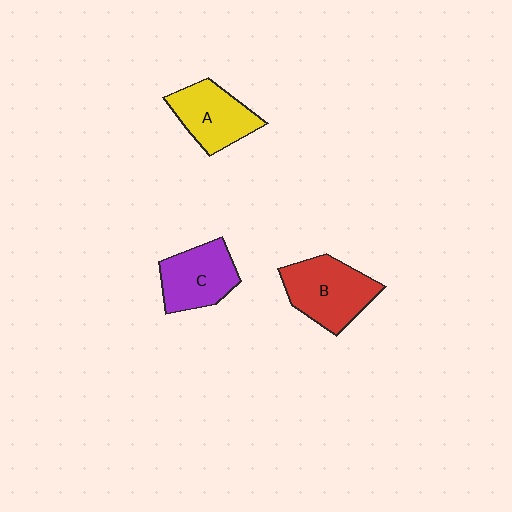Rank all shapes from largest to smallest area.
From largest to smallest: B (red), C (purple), A (yellow).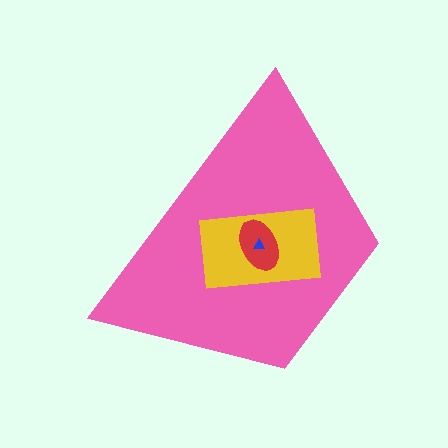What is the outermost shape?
The pink trapezoid.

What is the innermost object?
The blue triangle.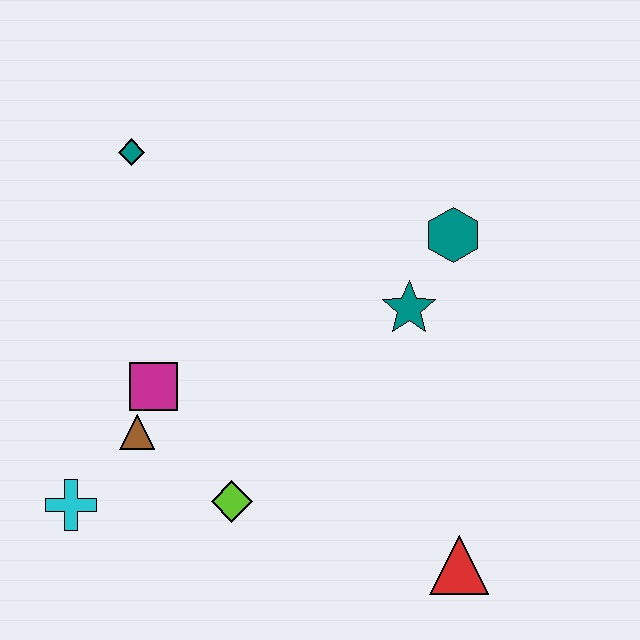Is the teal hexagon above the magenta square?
Yes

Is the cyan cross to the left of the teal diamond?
Yes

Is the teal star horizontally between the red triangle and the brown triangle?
Yes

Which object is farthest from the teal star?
The cyan cross is farthest from the teal star.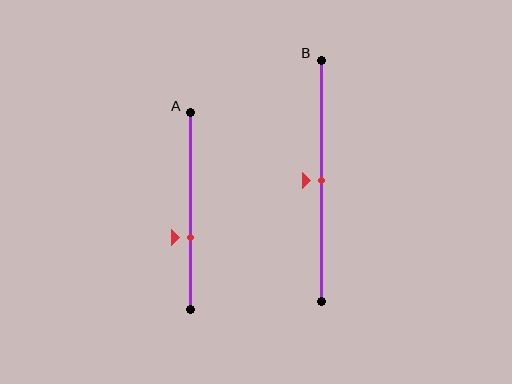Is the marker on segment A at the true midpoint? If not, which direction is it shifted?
No, the marker on segment A is shifted downward by about 13% of the segment length.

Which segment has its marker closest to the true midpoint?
Segment B has its marker closest to the true midpoint.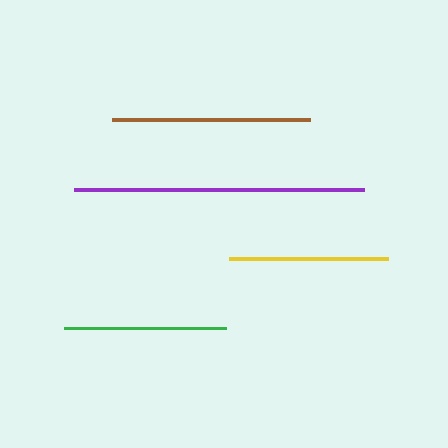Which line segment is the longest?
The purple line is the longest at approximately 290 pixels.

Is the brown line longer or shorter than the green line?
The brown line is longer than the green line.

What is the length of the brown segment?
The brown segment is approximately 198 pixels long.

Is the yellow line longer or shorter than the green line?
The green line is longer than the yellow line.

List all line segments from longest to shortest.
From longest to shortest: purple, brown, green, yellow.